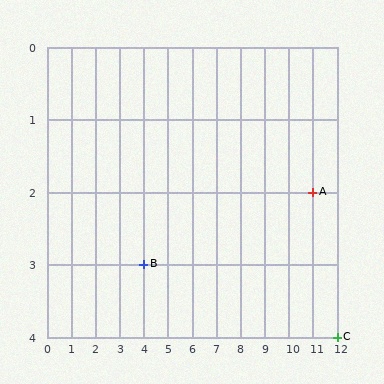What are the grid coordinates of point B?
Point B is at grid coordinates (4, 3).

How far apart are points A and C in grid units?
Points A and C are 1 column and 2 rows apart (about 2.2 grid units diagonally).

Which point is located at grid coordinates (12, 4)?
Point C is at (12, 4).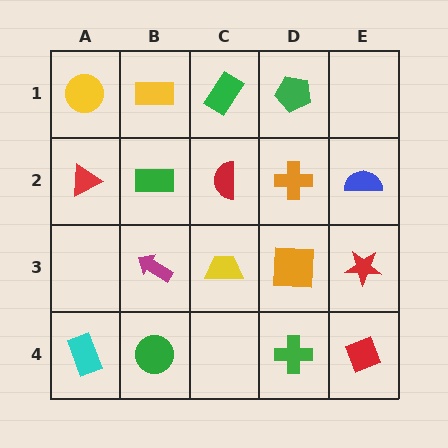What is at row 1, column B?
A yellow rectangle.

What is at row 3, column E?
A red star.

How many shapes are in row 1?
4 shapes.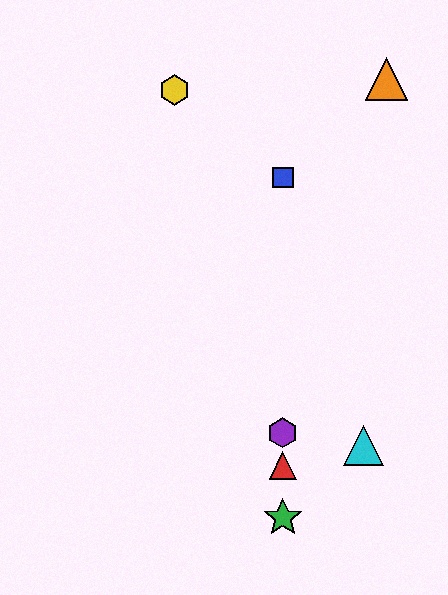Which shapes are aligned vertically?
The red triangle, the blue square, the green star, the purple hexagon are aligned vertically.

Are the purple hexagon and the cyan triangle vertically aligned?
No, the purple hexagon is at x≈283 and the cyan triangle is at x≈364.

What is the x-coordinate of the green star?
The green star is at x≈283.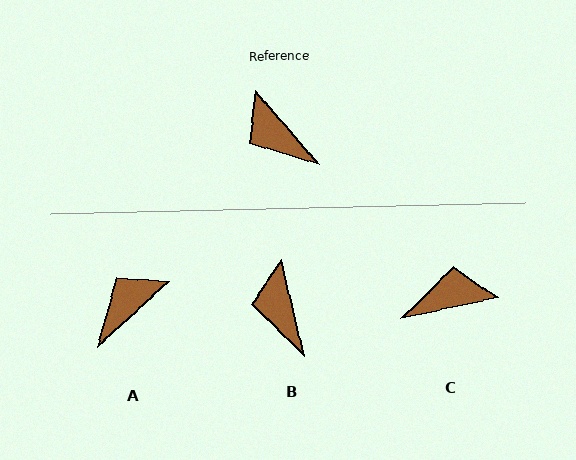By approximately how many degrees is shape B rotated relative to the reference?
Approximately 28 degrees clockwise.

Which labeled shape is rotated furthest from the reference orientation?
C, about 119 degrees away.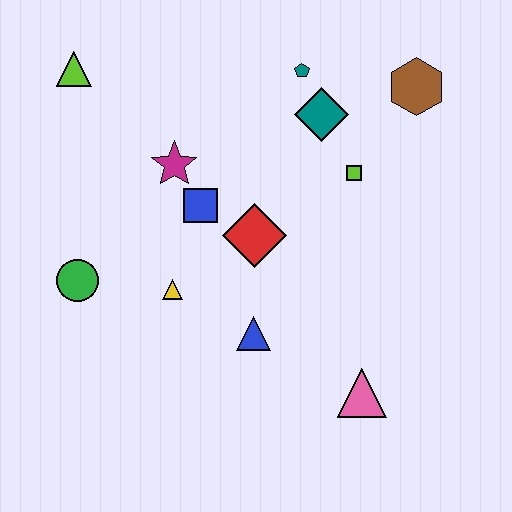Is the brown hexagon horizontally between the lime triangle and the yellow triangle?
No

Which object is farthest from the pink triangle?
The lime triangle is farthest from the pink triangle.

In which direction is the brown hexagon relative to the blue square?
The brown hexagon is to the right of the blue square.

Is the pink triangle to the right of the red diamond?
Yes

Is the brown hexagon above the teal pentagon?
No